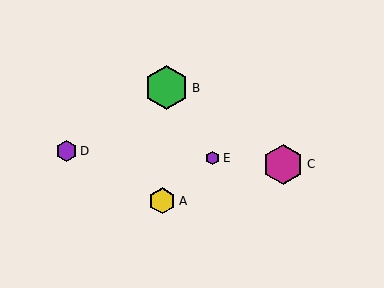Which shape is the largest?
The green hexagon (labeled B) is the largest.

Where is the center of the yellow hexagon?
The center of the yellow hexagon is at (162, 201).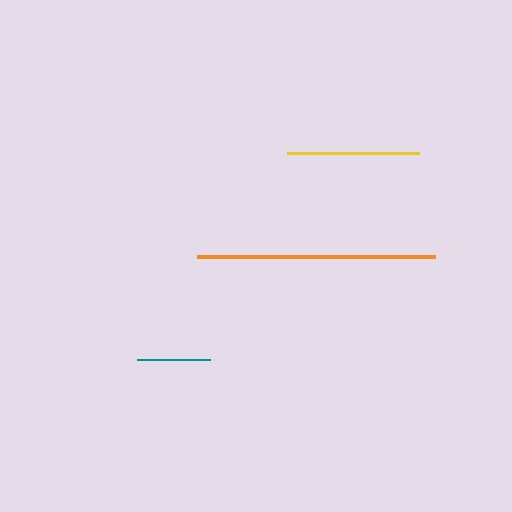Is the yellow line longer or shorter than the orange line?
The orange line is longer than the yellow line.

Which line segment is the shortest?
The teal line is the shortest at approximately 73 pixels.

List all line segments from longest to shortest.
From longest to shortest: orange, yellow, teal.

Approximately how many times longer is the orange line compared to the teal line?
The orange line is approximately 3.3 times the length of the teal line.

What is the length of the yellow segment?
The yellow segment is approximately 133 pixels long.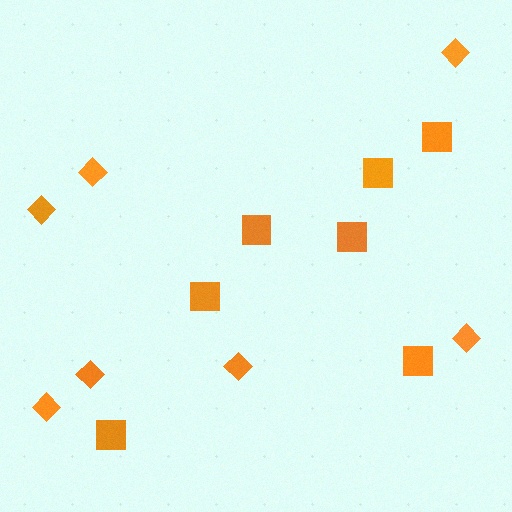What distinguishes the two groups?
There are 2 groups: one group of squares (7) and one group of diamonds (7).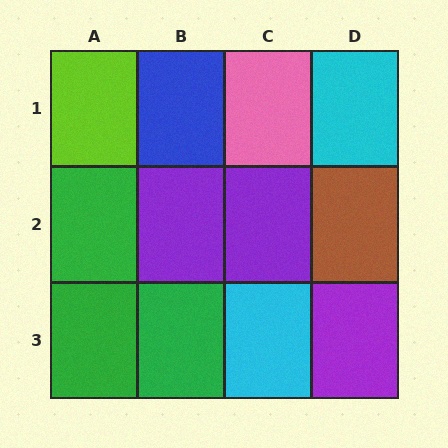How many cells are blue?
1 cell is blue.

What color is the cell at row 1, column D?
Cyan.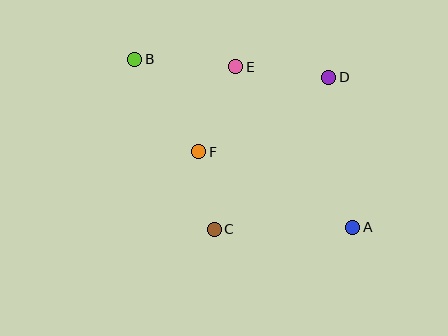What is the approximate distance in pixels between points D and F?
The distance between D and F is approximately 150 pixels.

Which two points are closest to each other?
Points C and F are closest to each other.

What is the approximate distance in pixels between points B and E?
The distance between B and E is approximately 102 pixels.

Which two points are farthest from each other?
Points A and B are farthest from each other.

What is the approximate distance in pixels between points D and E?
The distance between D and E is approximately 93 pixels.